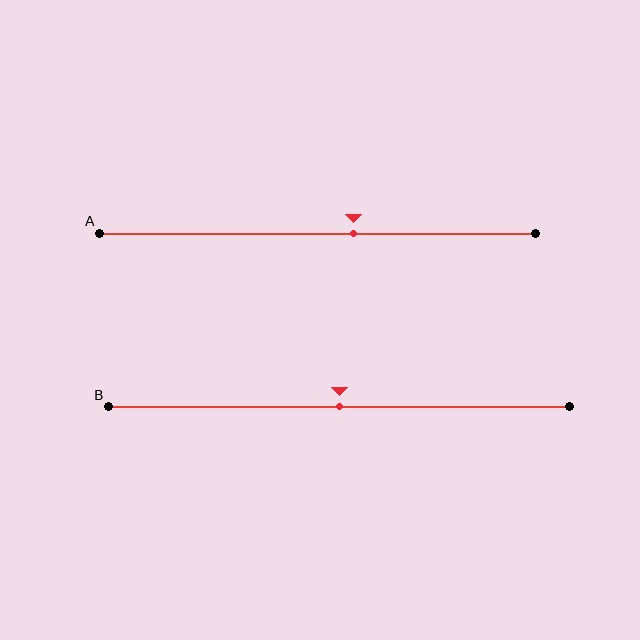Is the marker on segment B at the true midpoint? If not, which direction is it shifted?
Yes, the marker on segment B is at the true midpoint.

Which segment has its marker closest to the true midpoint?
Segment B has its marker closest to the true midpoint.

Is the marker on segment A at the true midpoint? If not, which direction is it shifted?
No, the marker on segment A is shifted to the right by about 8% of the segment length.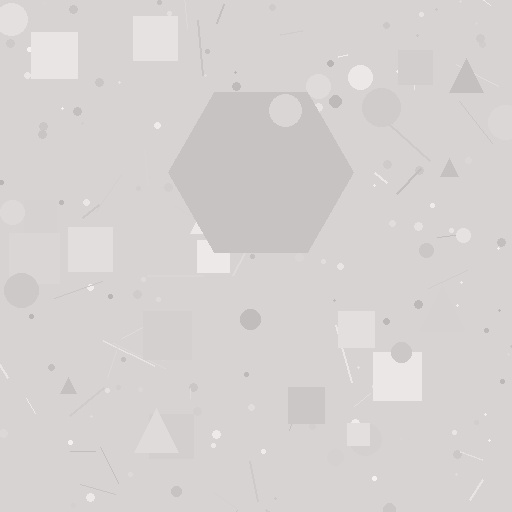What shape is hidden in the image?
A hexagon is hidden in the image.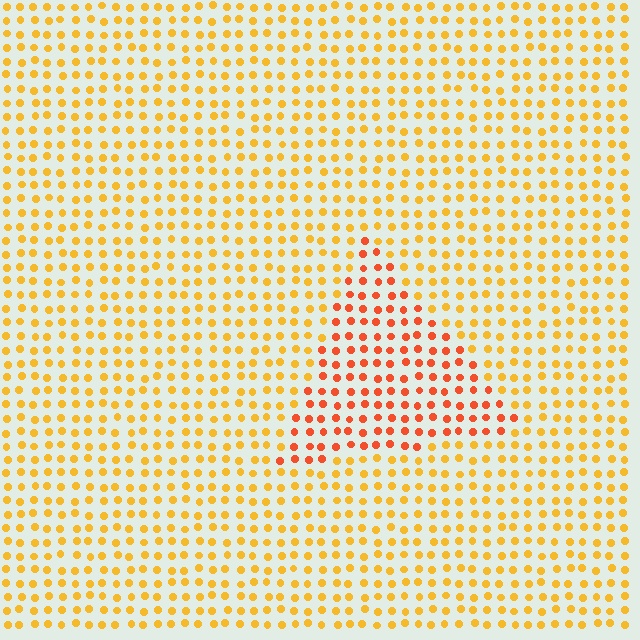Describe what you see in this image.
The image is filled with small yellow elements in a uniform arrangement. A triangle-shaped region is visible where the elements are tinted to a slightly different hue, forming a subtle color boundary.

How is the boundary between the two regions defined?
The boundary is defined purely by a slight shift in hue (about 32 degrees). Spacing, size, and orientation are identical on both sides.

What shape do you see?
I see a triangle.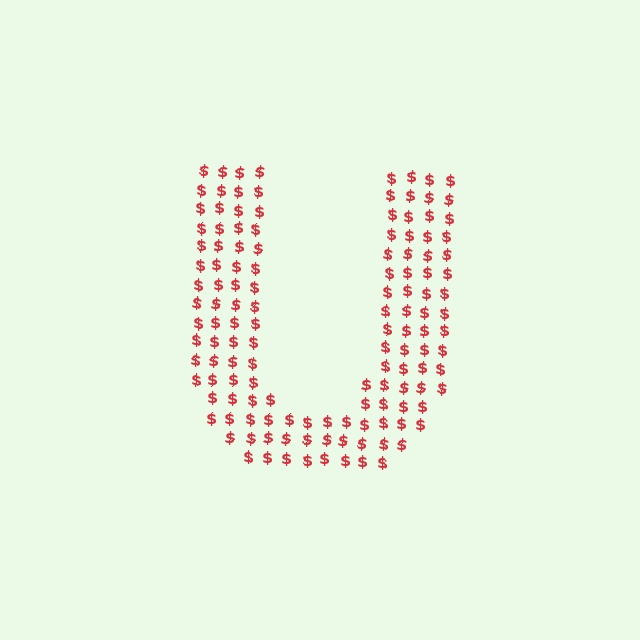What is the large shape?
The large shape is the letter U.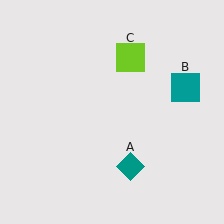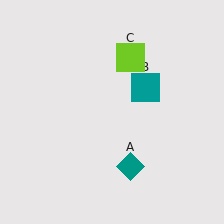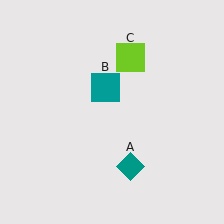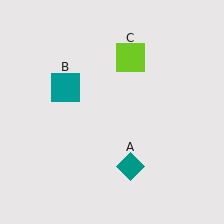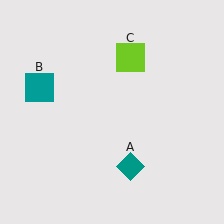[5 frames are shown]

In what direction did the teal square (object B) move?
The teal square (object B) moved left.